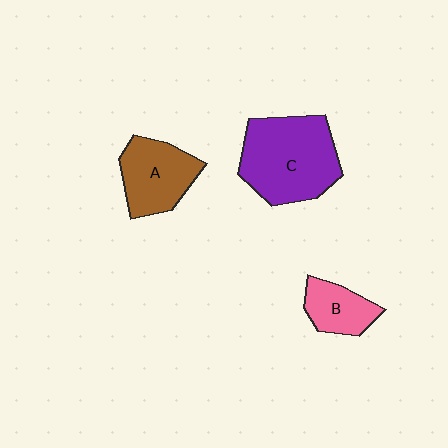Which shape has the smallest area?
Shape B (pink).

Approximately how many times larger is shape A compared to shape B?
Approximately 1.6 times.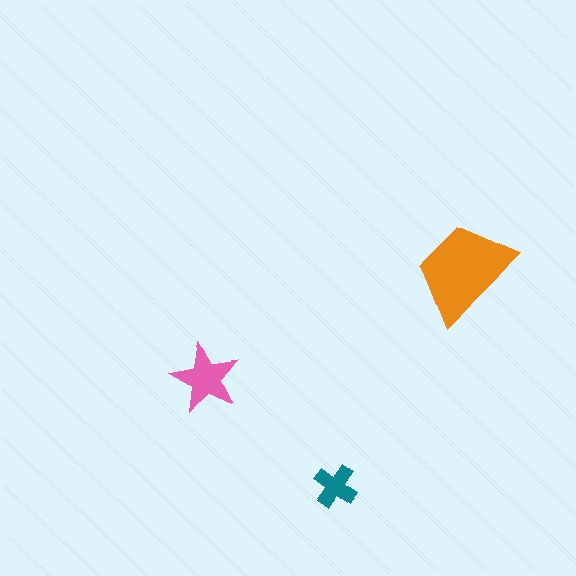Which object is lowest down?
The teal cross is bottommost.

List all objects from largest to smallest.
The orange trapezoid, the pink star, the teal cross.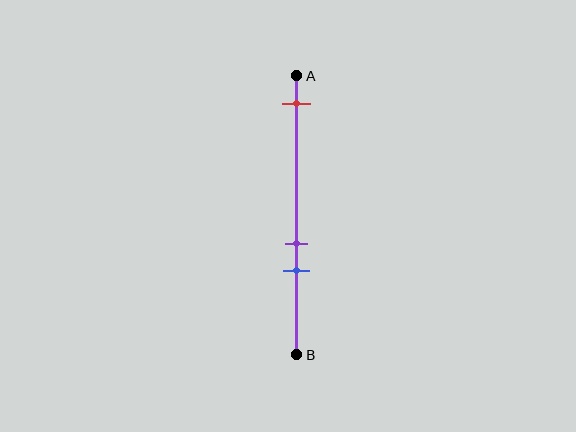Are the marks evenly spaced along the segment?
No, the marks are not evenly spaced.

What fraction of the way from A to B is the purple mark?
The purple mark is approximately 60% (0.6) of the way from A to B.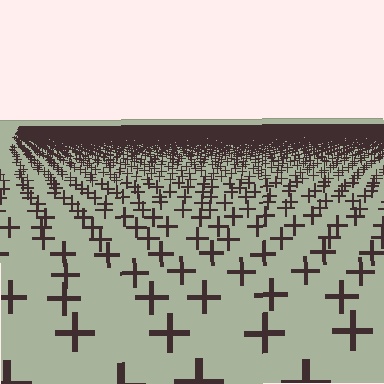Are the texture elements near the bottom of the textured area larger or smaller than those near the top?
Larger. Near the bottom, elements are closer to the viewer and appear at a bigger on-screen size.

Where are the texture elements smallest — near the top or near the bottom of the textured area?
Near the top.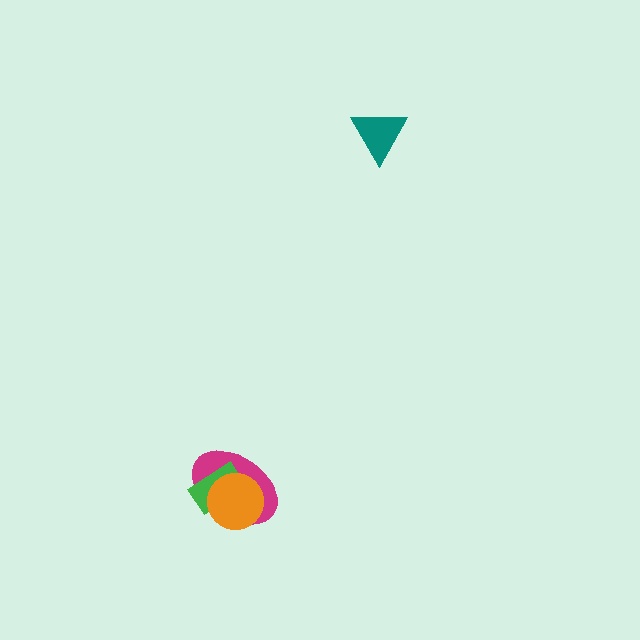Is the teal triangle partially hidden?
No, no other shape covers it.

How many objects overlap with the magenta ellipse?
2 objects overlap with the magenta ellipse.